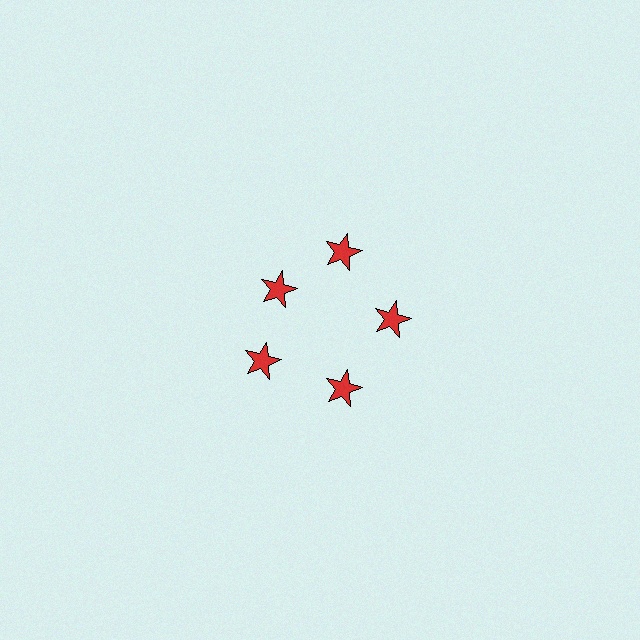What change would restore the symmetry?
The symmetry would be restored by moving it outward, back onto the ring so that all 5 stars sit at equal angles and equal distance from the center.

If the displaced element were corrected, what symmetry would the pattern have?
It would have 5-fold rotational symmetry — the pattern would map onto itself every 72 degrees.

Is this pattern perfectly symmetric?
No. The 5 red stars are arranged in a ring, but one element near the 10 o'clock position is pulled inward toward the center, breaking the 5-fold rotational symmetry.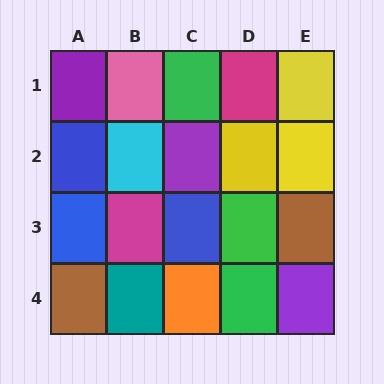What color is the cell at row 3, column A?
Blue.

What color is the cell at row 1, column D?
Magenta.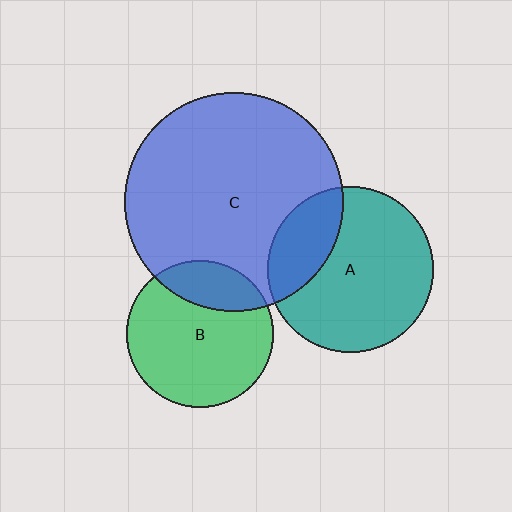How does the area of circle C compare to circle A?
Approximately 1.7 times.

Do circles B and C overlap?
Yes.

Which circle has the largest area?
Circle C (blue).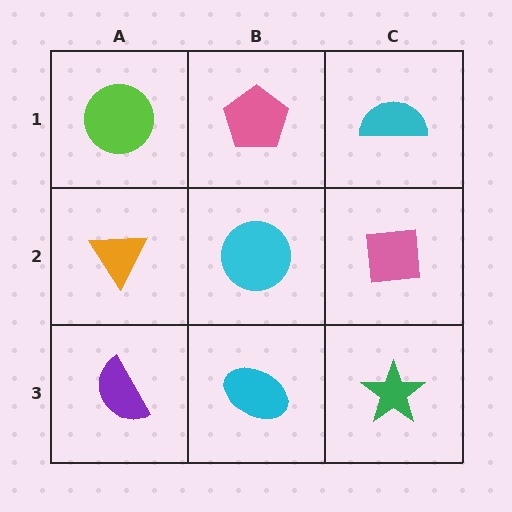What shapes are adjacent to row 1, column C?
A pink square (row 2, column C), a pink pentagon (row 1, column B).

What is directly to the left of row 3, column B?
A purple semicircle.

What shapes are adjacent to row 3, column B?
A cyan circle (row 2, column B), a purple semicircle (row 3, column A), a green star (row 3, column C).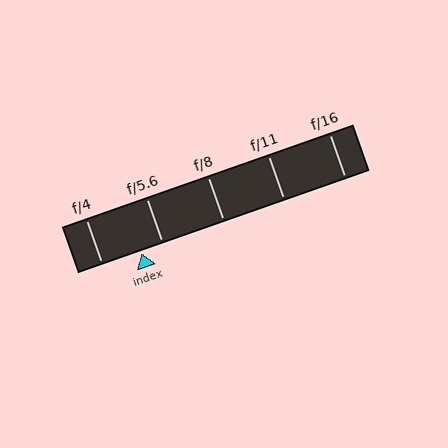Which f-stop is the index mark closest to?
The index mark is closest to f/5.6.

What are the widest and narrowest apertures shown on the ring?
The widest aperture shown is f/4 and the narrowest is f/16.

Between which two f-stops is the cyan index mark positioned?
The index mark is between f/4 and f/5.6.